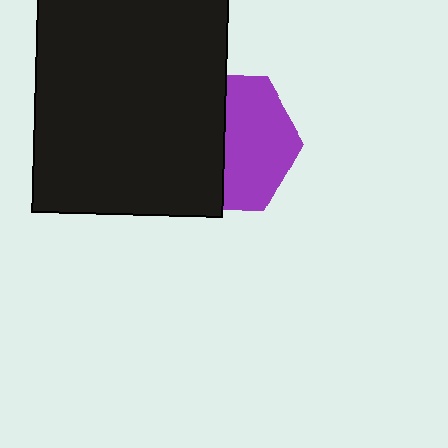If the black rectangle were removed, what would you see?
You would see the complete purple hexagon.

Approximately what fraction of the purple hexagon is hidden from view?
Roughly 49% of the purple hexagon is hidden behind the black rectangle.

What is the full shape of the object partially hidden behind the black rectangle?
The partially hidden object is a purple hexagon.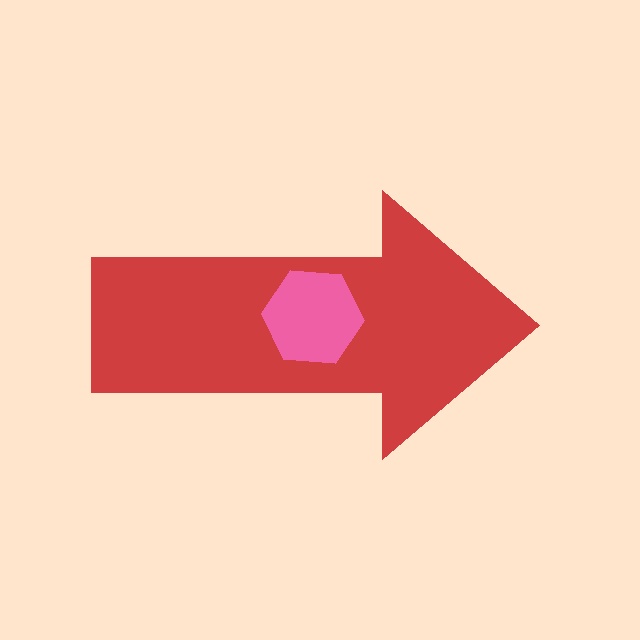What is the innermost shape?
The pink hexagon.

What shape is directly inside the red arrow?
The pink hexagon.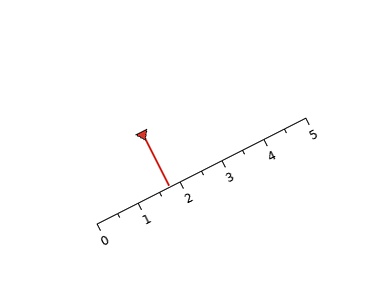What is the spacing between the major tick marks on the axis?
The major ticks are spaced 1 apart.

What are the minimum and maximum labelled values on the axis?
The axis runs from 0 to 5.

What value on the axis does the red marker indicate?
The marker indicates approximately 1.8.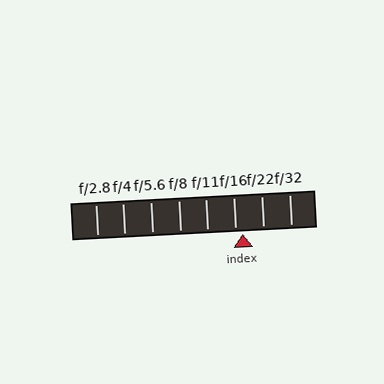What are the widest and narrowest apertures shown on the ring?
The widest aperture shown is f/2.8 and the narrowest is f/32.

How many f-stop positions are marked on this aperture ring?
There are 8 f-stop positions marked.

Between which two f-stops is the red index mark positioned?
The index mark is between f/16 and f/22.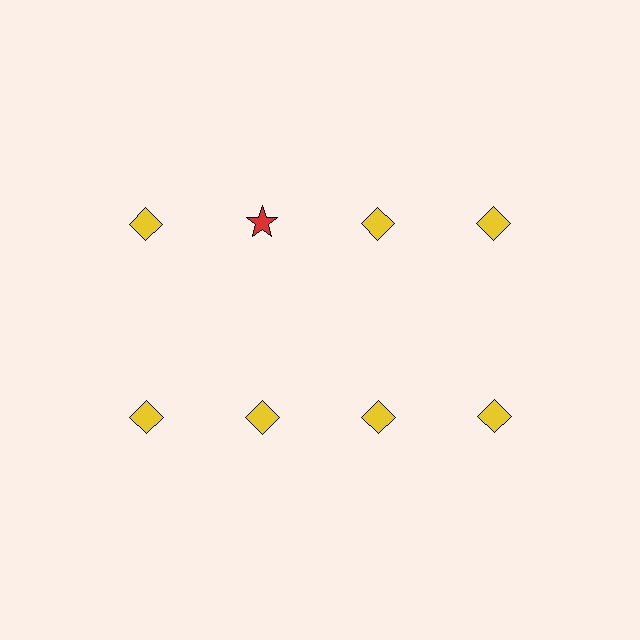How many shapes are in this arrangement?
There are 8 shapes arranged in a grid pattern.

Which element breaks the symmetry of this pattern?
The red star in the top row, second from left column breaks the symmetry. All other shapes are yellow diamonds.